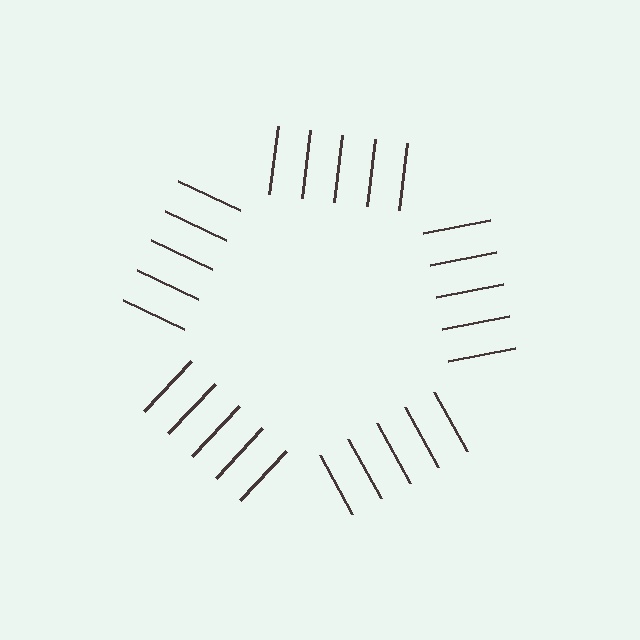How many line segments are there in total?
25 — 5 along each of the 5 edges.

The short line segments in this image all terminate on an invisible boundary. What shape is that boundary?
An illusory pentagon — the line segments terminate on its edges but no continuous stroke is drawn.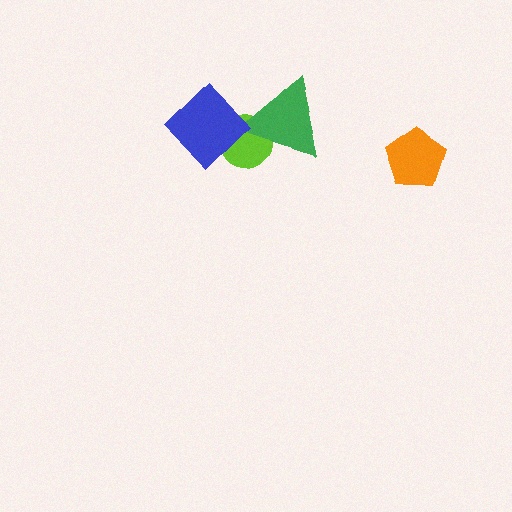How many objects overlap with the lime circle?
2 objects overlap with the lime circle.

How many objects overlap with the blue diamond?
2 objects overlap with the blue diamond.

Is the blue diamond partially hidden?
No, no other shape covers it.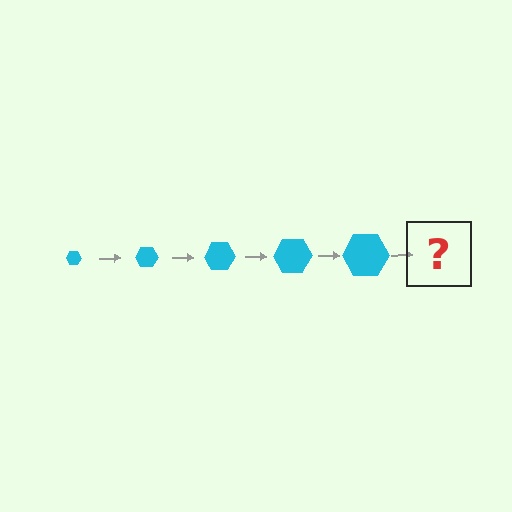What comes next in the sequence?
The next element should be a cyan hexagon, larger than the previous one.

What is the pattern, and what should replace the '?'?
The pattern is that the hexagon gets progressively larger each step. The '?' should be a cyan hexagon, larger than the previous one.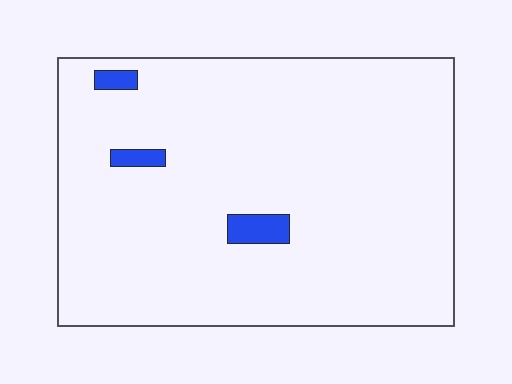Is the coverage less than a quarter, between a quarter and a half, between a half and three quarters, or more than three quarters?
Less than a quarter.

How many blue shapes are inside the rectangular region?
3.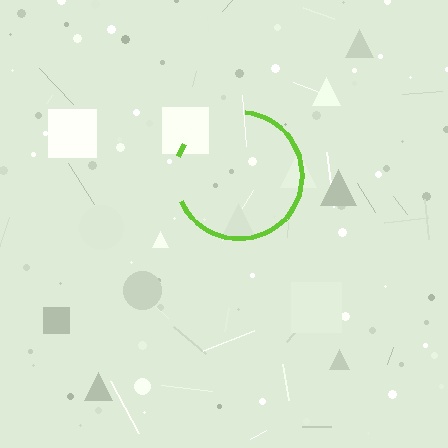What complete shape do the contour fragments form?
The contour fragments form a circle.